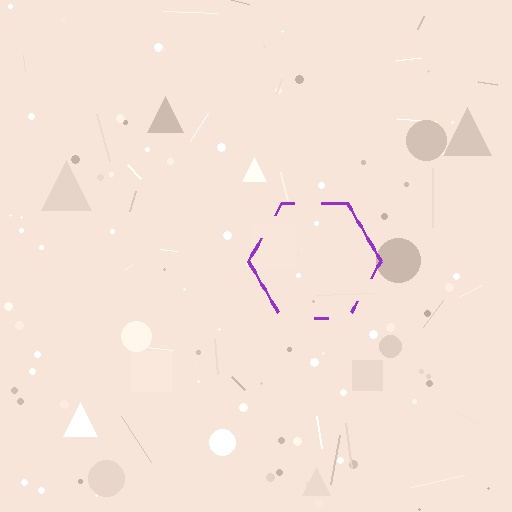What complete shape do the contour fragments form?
The contour fragments form a hexagon.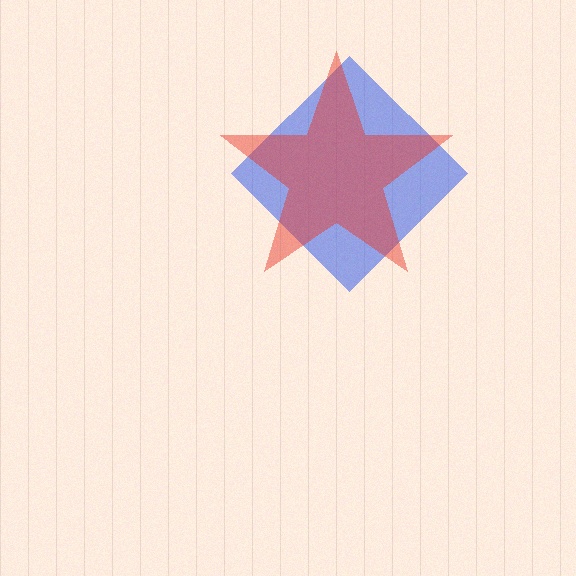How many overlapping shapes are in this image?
There are 2 overlapping shapes in the image.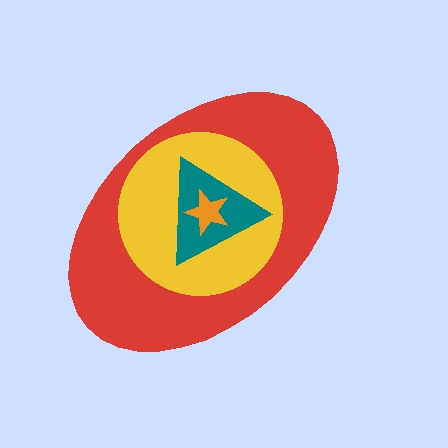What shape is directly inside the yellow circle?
The teal triangle.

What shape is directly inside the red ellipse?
The yellow circle.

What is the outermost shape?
The red ellipse.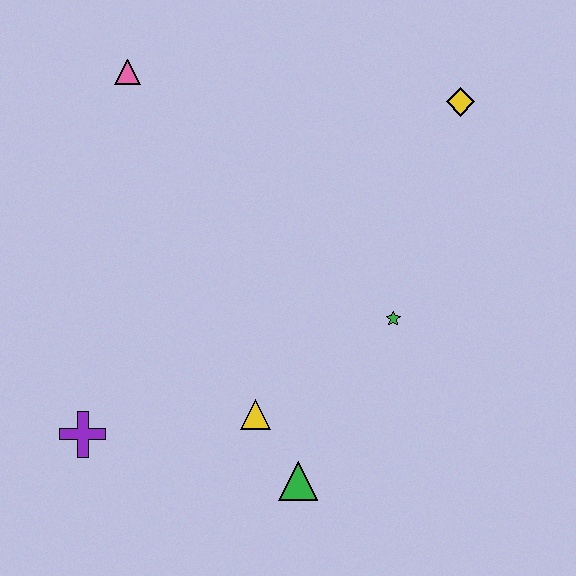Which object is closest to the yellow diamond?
The green star is closest to the yellow diamond.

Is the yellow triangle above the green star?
No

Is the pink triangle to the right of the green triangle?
No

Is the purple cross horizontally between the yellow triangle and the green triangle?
No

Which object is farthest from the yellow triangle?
The yellow diamond is farthest from the yellow triangle.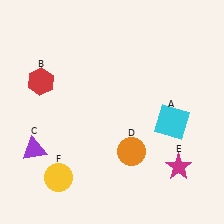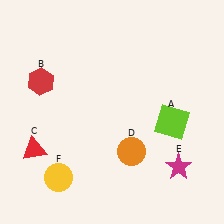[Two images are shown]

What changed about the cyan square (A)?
In Image 1, A is cyan. In Image 2, it changed to lime.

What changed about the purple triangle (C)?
In Image 1, C is purple. In Image 2, it changed to red.